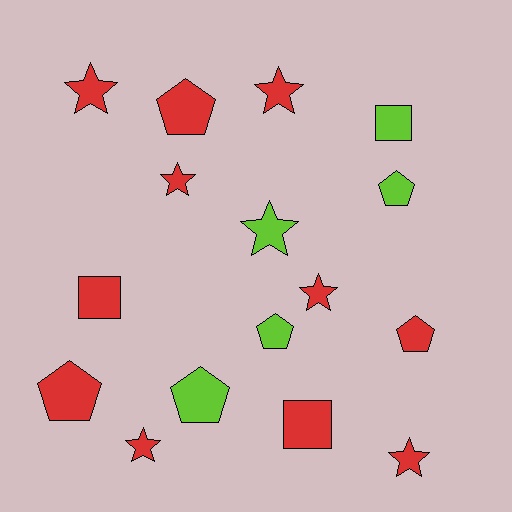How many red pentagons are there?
There are 3 red pentagons.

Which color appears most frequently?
Red, with 11 objects.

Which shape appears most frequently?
Star, with 7 objects.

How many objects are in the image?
There are 16 objects.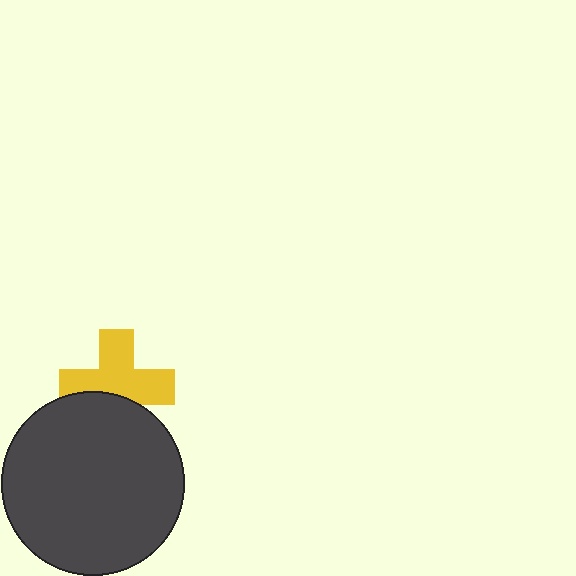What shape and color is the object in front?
The object in front is a dark gray circle.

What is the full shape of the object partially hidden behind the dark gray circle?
The partially hidden object is a yellow cross.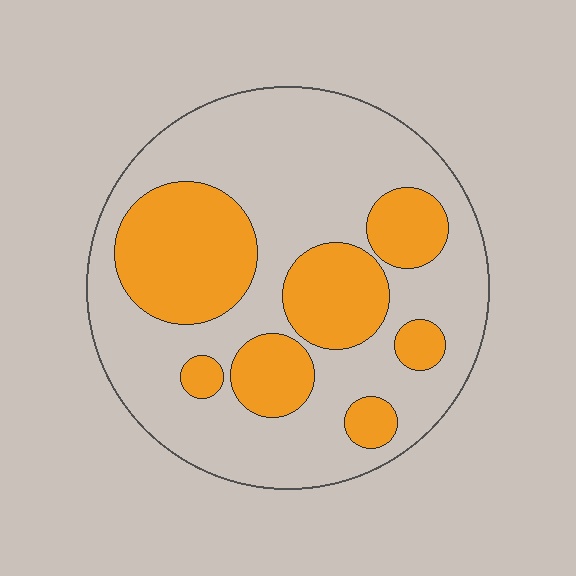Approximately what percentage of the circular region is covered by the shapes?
Approximately 35%.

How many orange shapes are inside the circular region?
7.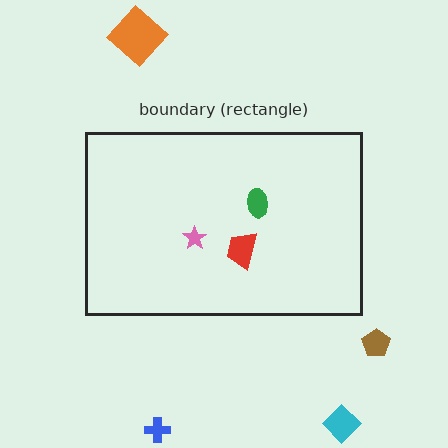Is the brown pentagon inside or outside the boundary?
Outside.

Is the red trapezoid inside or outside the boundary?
Inside.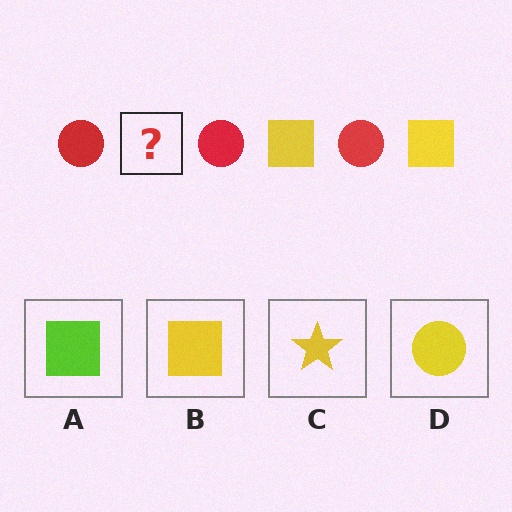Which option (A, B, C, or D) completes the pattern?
B.